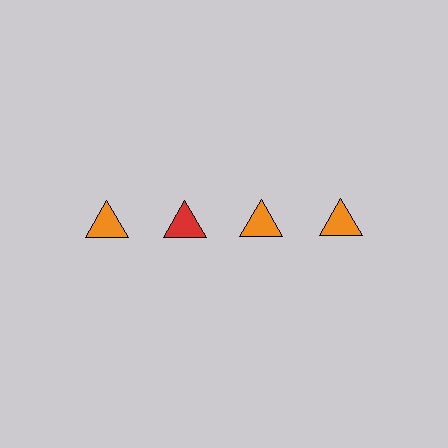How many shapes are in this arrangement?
There are 4 shapes arranged in a grid pattern.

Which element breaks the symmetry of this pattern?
The red triangle in the top row, second from left column breaks the symmetry. All other shapes are orange triangles.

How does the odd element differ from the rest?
It has a different color: red instead of orange.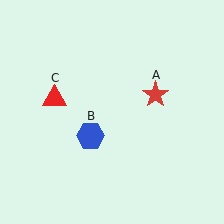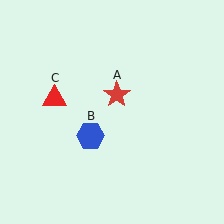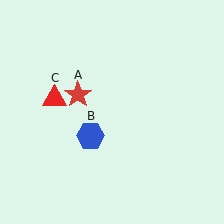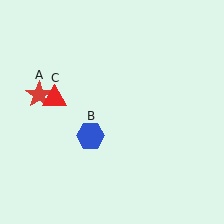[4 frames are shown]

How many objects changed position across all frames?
1 object changed position: red star (object A).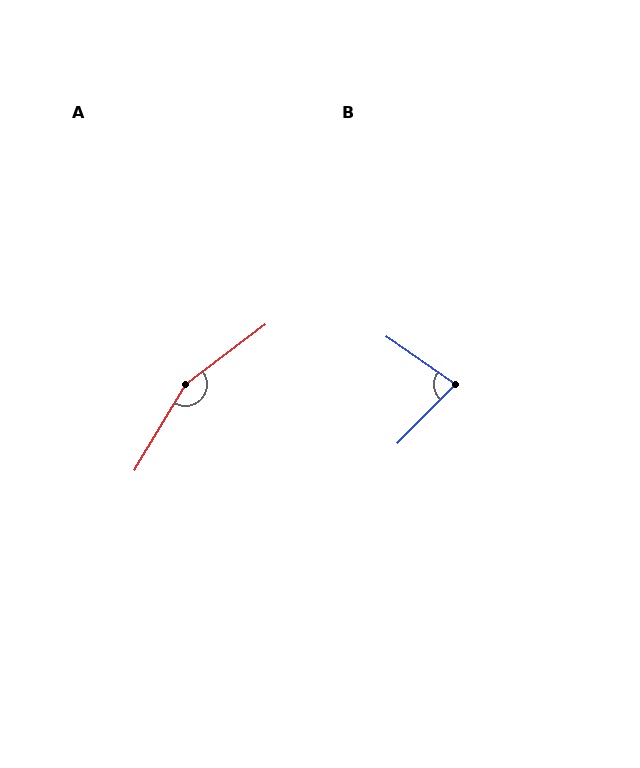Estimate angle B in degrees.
Approximately 80 degrees.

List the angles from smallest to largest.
B (80°), A (158°).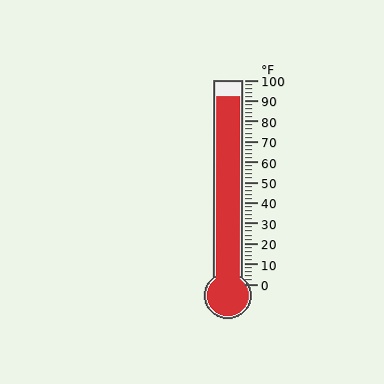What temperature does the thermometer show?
The thermometer shows approximately 92°F.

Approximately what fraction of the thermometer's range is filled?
The thermometer is filled to approximately 90% of its range.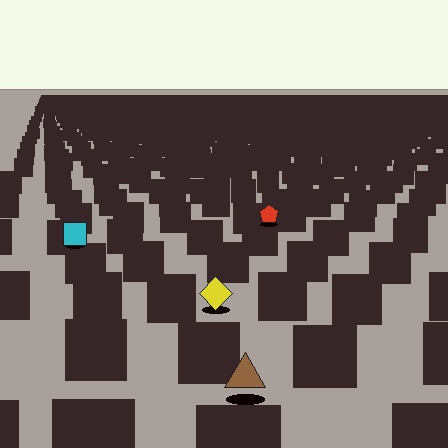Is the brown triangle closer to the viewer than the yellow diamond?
Yes. The brown triangle is closer — you can tell from the texture gradient: the ground texture is coarser near it.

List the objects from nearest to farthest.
From nearest to farthest: the brown triangle, the yellow diamond, the cyan square, the red pentagon.